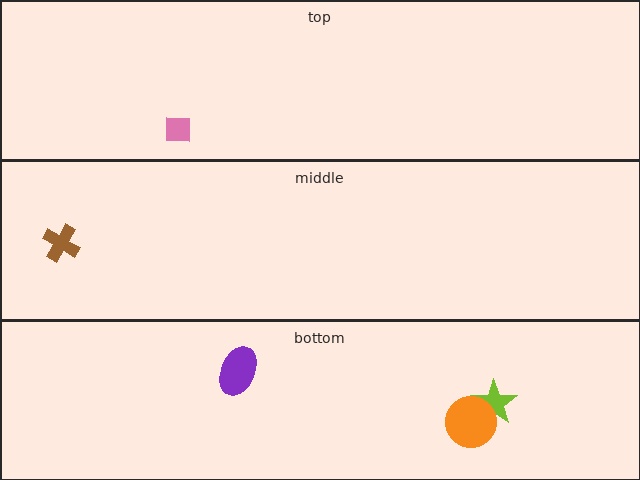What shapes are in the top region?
The pink square.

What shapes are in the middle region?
The brown cross.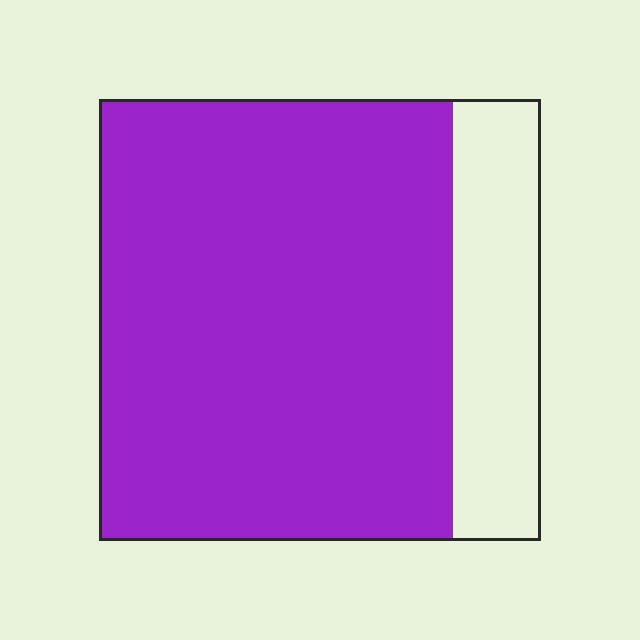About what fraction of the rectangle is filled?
About four fifths (4/5).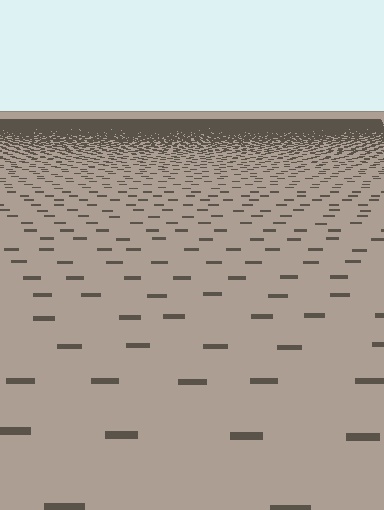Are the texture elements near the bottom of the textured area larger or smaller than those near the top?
Larger. Near the bottom, elements are closer to the viewer and appear at a bigger on-screen size.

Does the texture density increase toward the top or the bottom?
Density increases toward the top.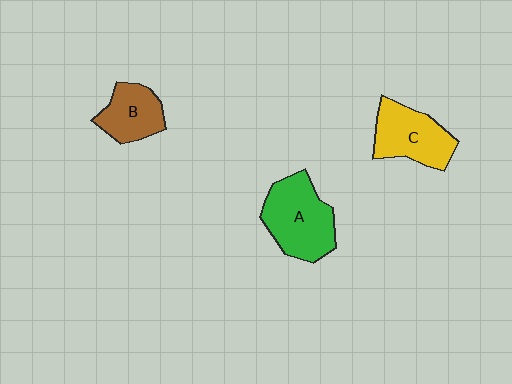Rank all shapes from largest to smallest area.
From largest to smallest: A (green), C (yellow), B (brown).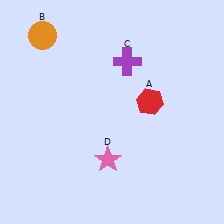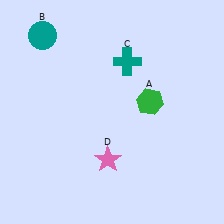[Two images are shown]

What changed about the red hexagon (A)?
In Image 1, A is red. In Image 2, it changed to green.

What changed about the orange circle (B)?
In Image 1, B is orange. In Image 2, it changed to teal.